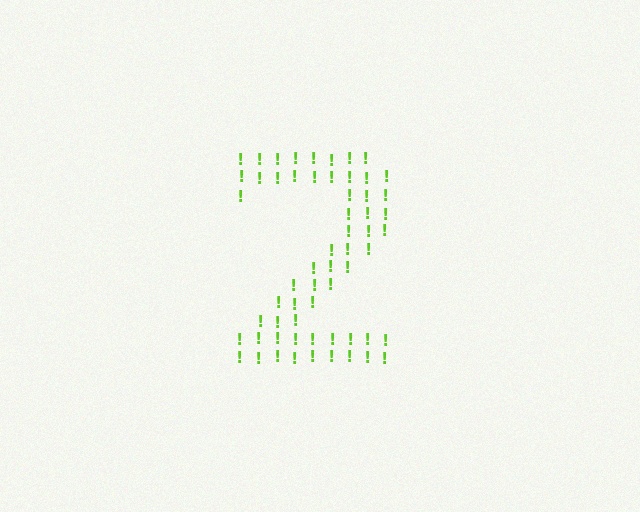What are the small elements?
The small elements are exclamation marks.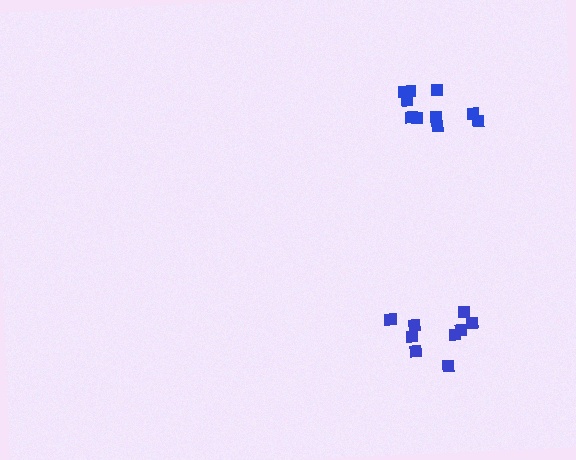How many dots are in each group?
Group 1: 9 dots, Group 2: 10 dots (19 total).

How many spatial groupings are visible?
There are 2 spatial groupings.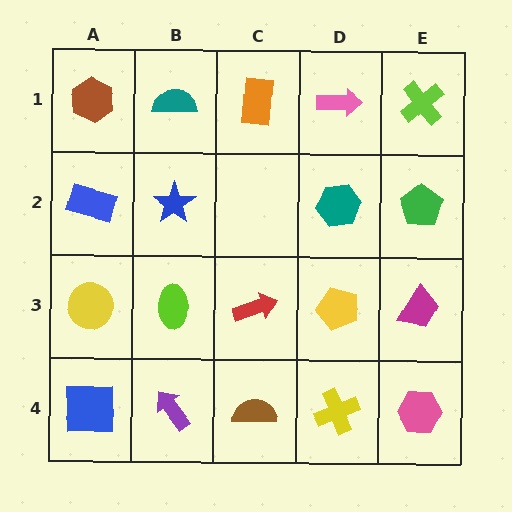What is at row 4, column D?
A yellow cross.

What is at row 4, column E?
A pink hexagon.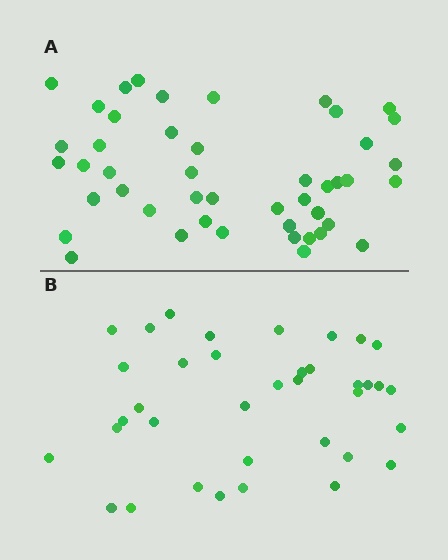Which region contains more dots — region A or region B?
Region A (the top region) has more dots.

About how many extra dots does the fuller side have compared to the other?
Region A has roughly 8 or so more dots than region B.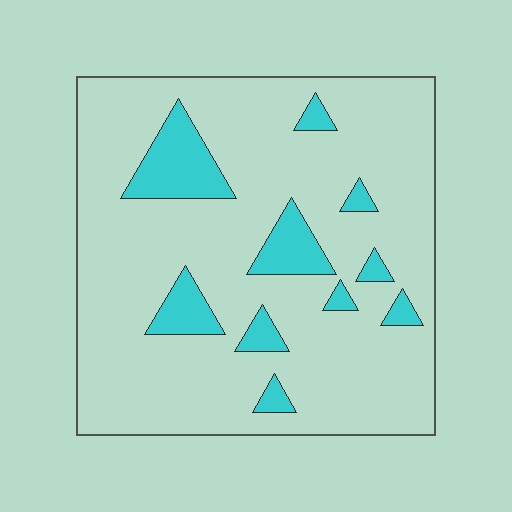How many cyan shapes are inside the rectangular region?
10.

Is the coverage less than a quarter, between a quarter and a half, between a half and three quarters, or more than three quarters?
Less than a quarter.